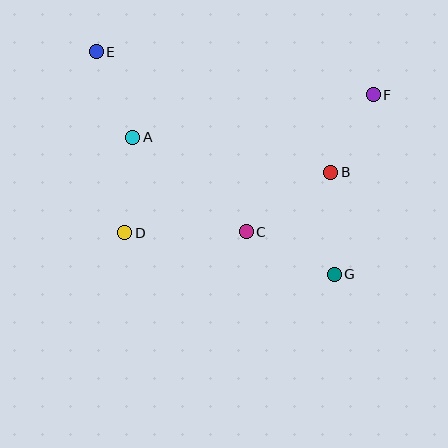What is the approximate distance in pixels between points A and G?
The distance between A and G is approximately 244 pixels.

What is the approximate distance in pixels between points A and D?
The distance between A and D is approximately 96 pixels.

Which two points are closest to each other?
Points B and F are closest to each other.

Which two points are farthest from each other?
Points E and G are farthest from each other.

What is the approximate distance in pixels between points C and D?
The distance between C and D is approximately 122 pixels.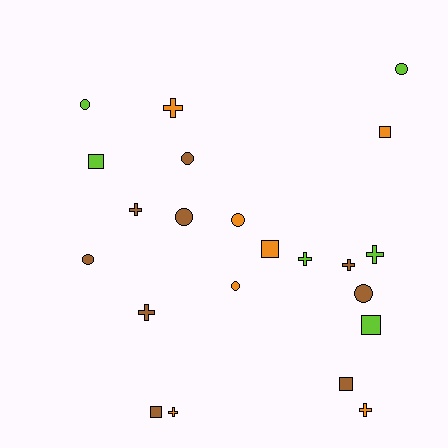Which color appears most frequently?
Brown, with 9 objects.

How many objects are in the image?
There are 22 objects.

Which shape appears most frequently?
Circle, with 8 objects.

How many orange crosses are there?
There are 3 orange crosses.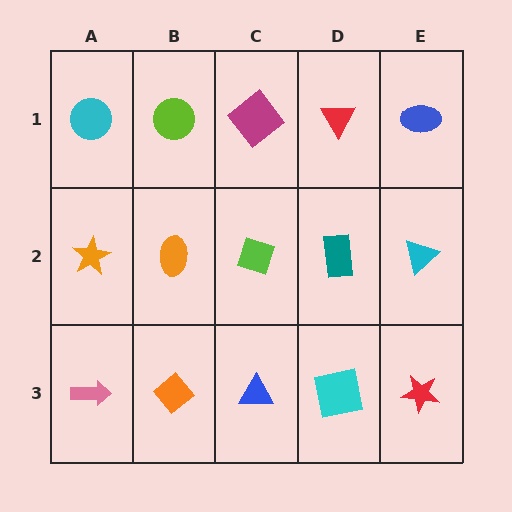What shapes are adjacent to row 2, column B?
A lime circle (row 1, column B), an orange diamond (row 3, column B), an orange star (row 2, column A), a lime diamond (row 2, column C).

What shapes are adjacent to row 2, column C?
A magenta diamond (row 1, column C), a blue triangle (row 3, column C), an orange ellipse (row 2, column B), a teal rectangle (row 2, column D).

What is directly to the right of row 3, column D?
A red star.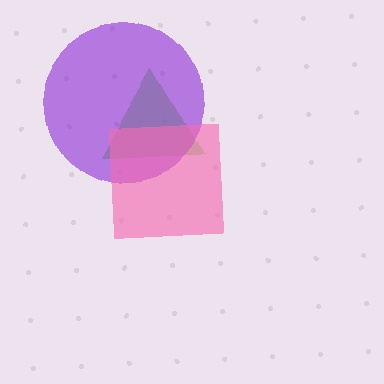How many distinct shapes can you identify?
There are 3 distinct shapes: a lime triangle, a purple circle, a pink square.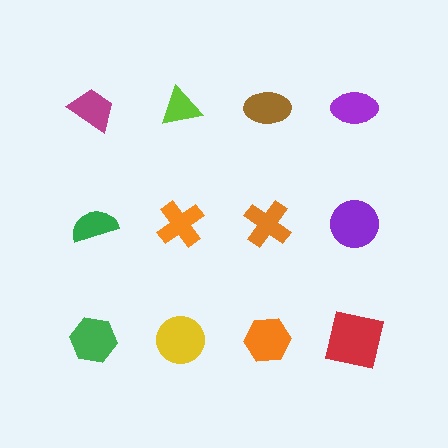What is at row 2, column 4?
A purple circle.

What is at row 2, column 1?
A green semicircle.